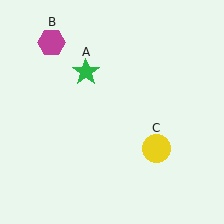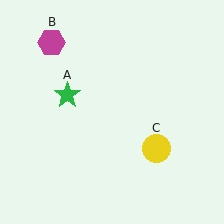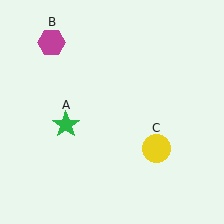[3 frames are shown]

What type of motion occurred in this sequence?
The green star (object A) rotated counterclockwise around the center of the scene.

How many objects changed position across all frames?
1 object changed position: green star (object A).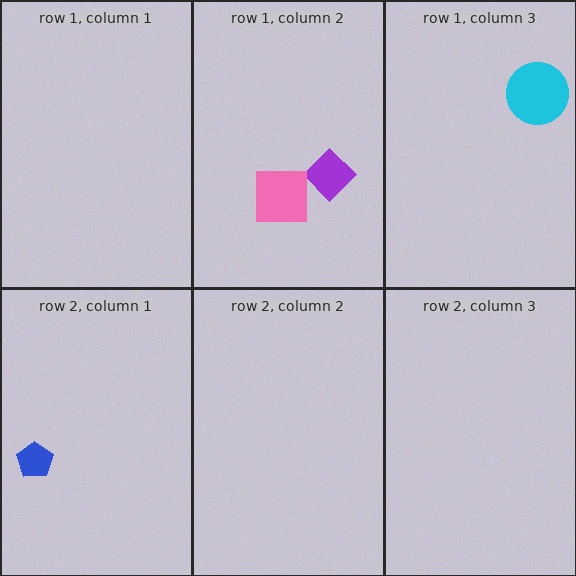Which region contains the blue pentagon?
The row 2, column 1 region.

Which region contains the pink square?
The row 1, column 2 region.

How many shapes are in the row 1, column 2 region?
2.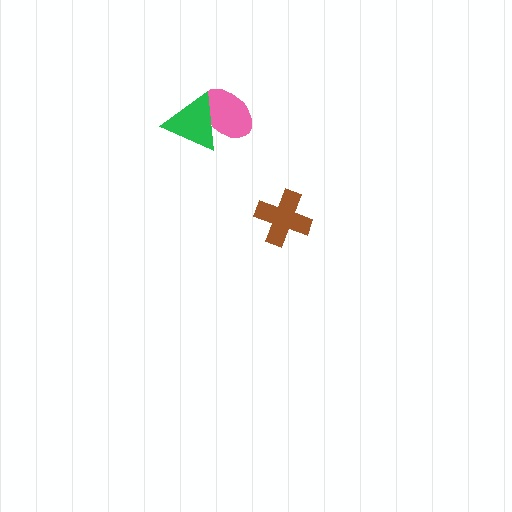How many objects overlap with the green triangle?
1 object overlaps with the green triangle.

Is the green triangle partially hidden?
No, no other shape covers it.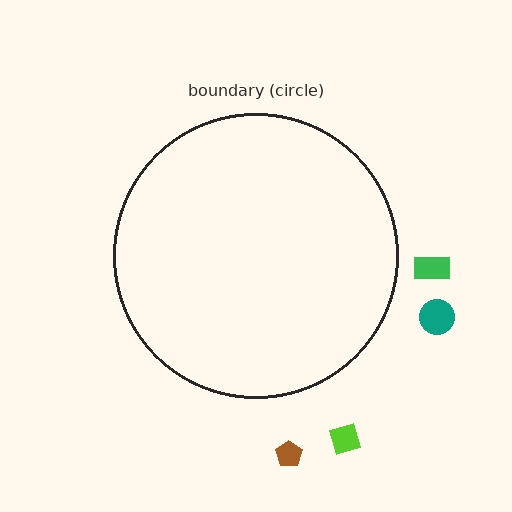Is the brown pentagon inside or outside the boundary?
Outside.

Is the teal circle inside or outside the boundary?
Outside.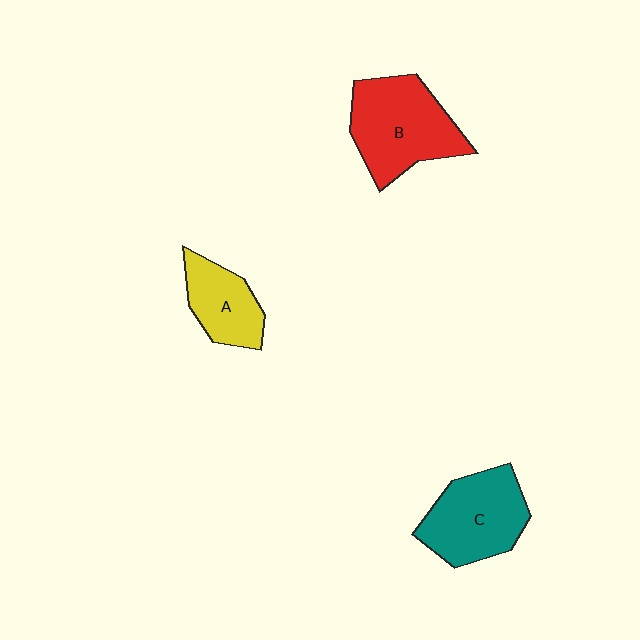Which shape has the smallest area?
Shape A (yellow).